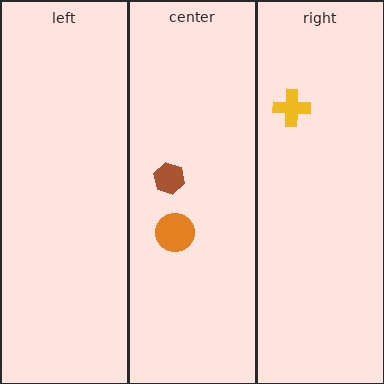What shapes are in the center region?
The orange circle, the brown hexagon.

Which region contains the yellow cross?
The right region.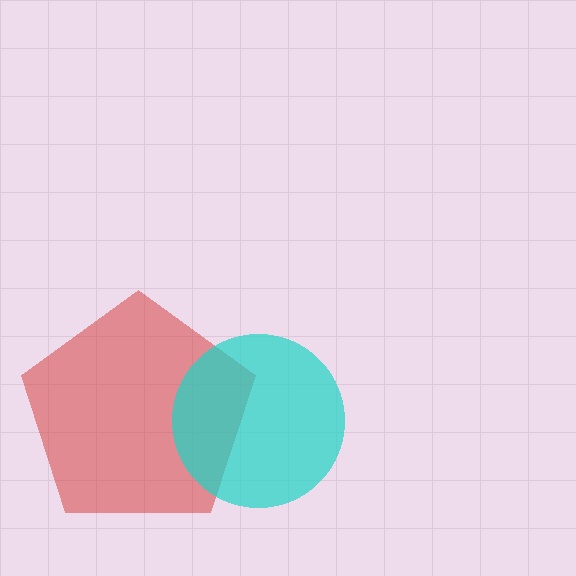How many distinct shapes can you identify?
There are 2 distinct shapes: a red pentagon, a cyan circle.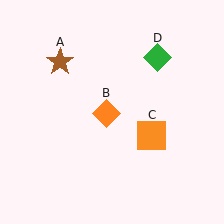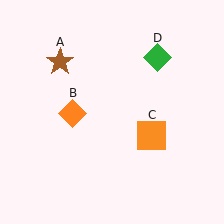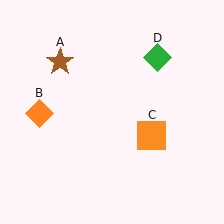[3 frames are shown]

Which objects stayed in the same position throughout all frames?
Brown star (object A) and orange square (object C) and green diamond (object D) remained stationary.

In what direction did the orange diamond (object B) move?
The orange diamond (object B) moved left.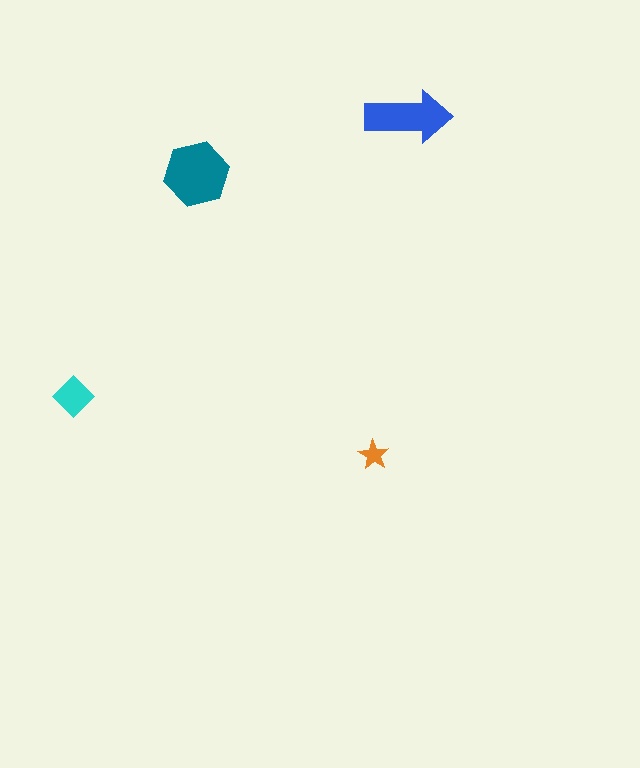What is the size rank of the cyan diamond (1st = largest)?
3rd.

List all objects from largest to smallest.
The teal hexagon, the blue arrow, the cyan diamond, the orange star.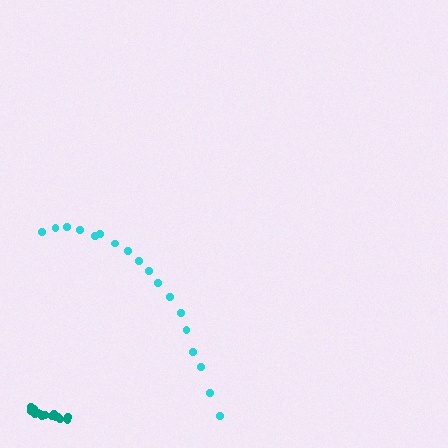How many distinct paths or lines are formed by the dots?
There are 2 distinct paths.